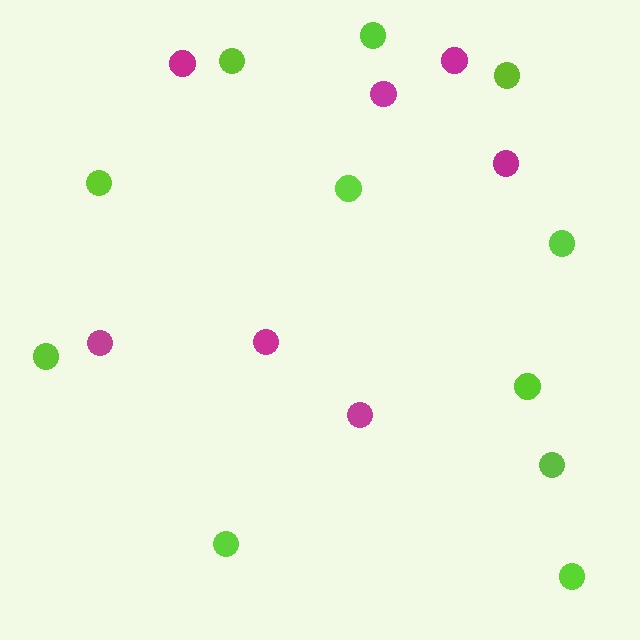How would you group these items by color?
There are 2 groups: one group of lime circles (11) and one group of magenta circles (7).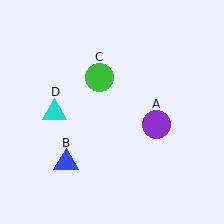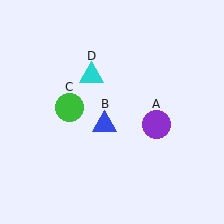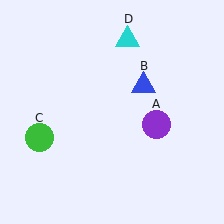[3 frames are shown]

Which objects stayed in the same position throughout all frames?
Purple circle (object A) remained stationary.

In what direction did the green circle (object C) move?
The green circle (object C) moved down and to the left.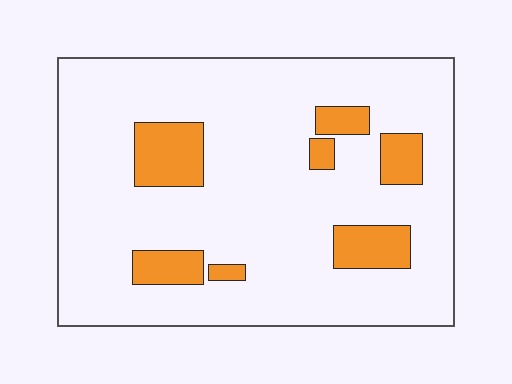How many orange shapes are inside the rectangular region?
7.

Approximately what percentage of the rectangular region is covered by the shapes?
Approximately 15%.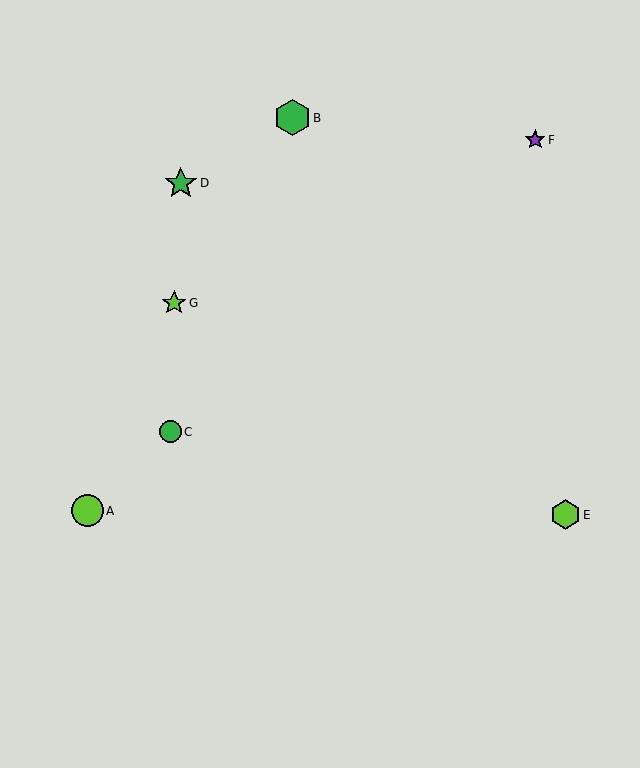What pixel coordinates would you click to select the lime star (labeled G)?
Click at (174, 303) to select the lime star G.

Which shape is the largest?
The green hexagon (labeled B) is the largest.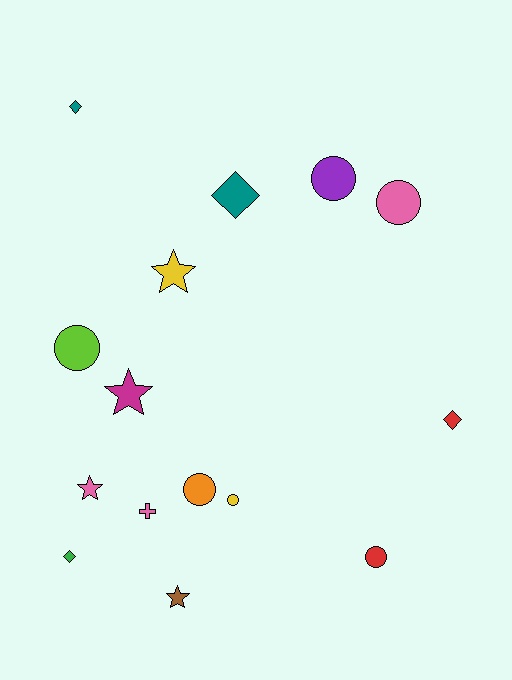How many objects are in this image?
There are 15 objects.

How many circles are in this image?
There are 6 circles.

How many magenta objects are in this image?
There is 1 magenta object.